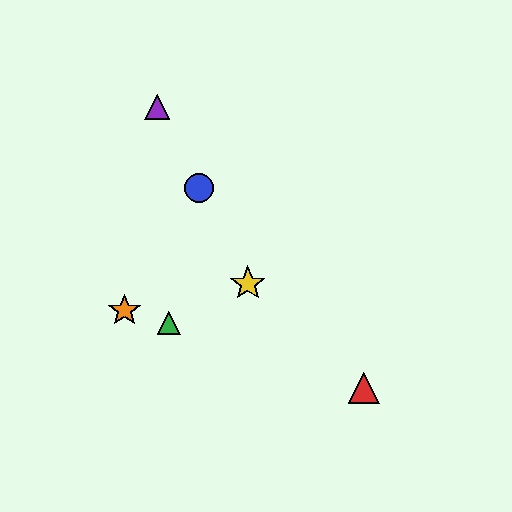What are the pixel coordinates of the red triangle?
The red triangle is at (364, 388).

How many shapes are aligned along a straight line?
3 shapes (the blue circle, the yellow star, the purple triangle) are aligned along a straight line.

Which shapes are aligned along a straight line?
The blue circle, the yellow star, the purple triangle are aligned along a straight line.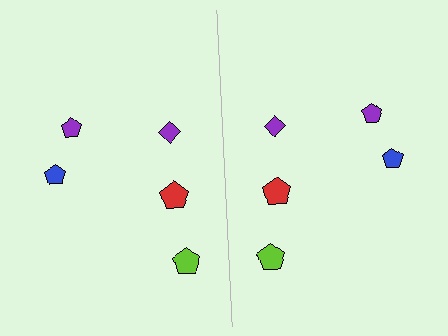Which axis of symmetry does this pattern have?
The pattern has a vertical axis of symmetry running through the center of the image.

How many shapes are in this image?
There are 10 shapes in this image.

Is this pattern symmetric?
Yes, this pattern has bilateral (reflection) symmetry.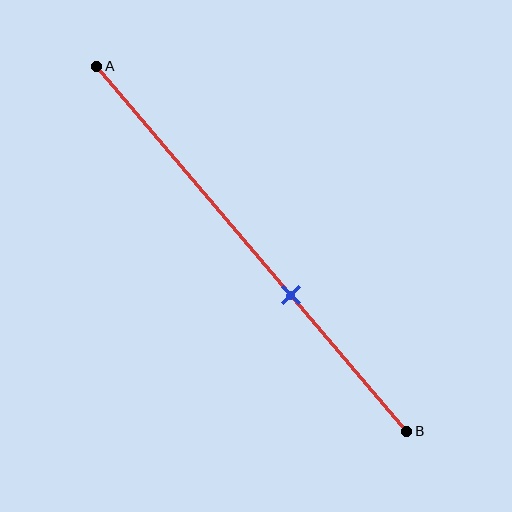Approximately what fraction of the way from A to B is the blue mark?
The blue mark is approximately 65% of the way from A to B.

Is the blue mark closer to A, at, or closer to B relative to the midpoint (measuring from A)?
The blue mark is closer to point B than the midpoint of segment AB.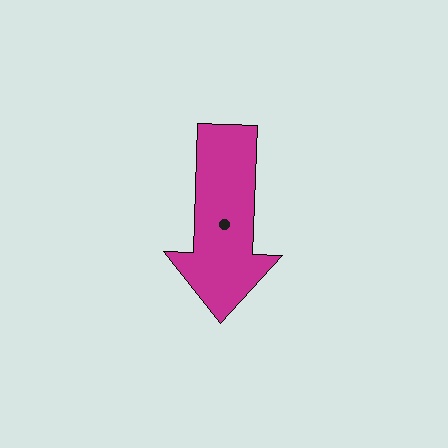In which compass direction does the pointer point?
South.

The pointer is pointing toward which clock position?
Roughly 6 o'clock.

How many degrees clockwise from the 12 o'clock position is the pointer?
Approximately 182 degrees.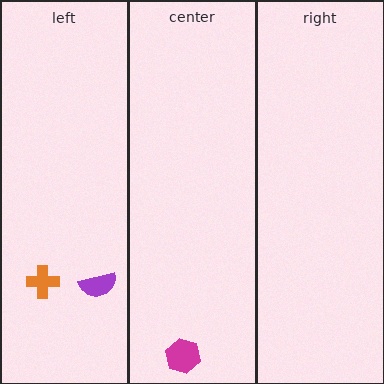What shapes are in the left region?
The orange cross, the purple semicircle.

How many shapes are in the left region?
2.